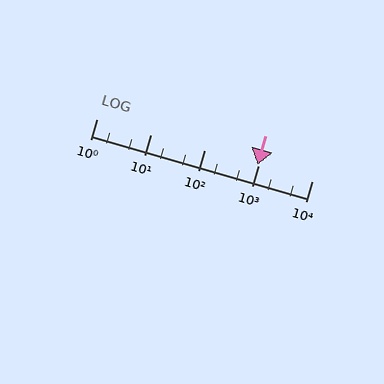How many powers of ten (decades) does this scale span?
The scale spans 4 decades, from 1 to 10000.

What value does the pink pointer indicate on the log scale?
The pointer indicates approximately 990.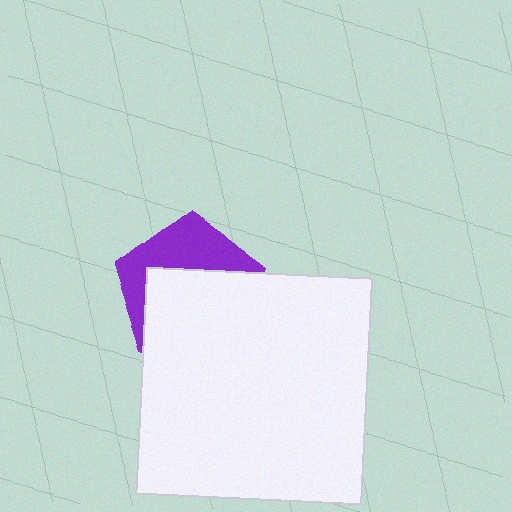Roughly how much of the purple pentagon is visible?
A small part of it is visible (roughly 41%).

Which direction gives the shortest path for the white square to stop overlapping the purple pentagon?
Moving down gives the shortest separation.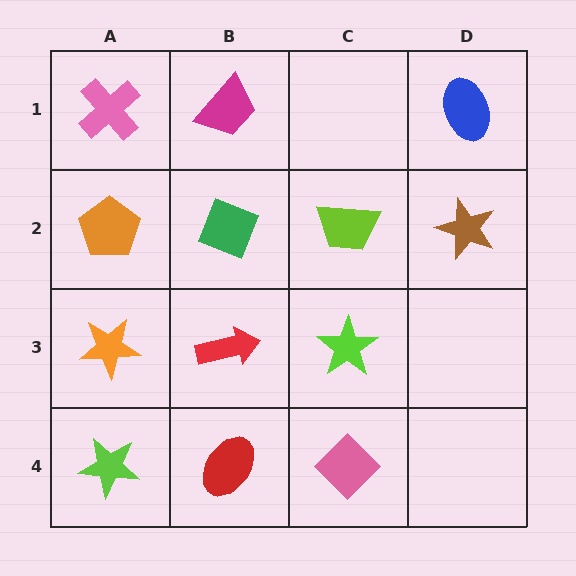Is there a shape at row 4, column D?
No, that cell is empty.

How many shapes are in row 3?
3 shapes.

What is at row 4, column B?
A red ellipse.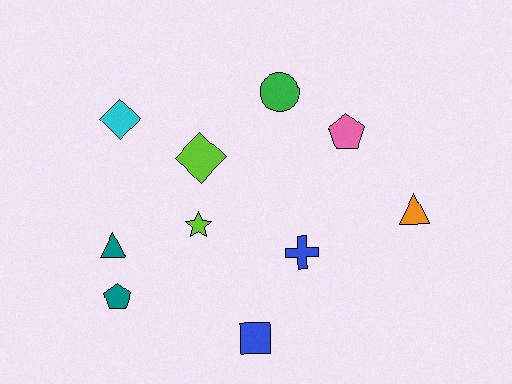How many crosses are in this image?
There is 1 cross.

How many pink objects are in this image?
There is 1 pink object.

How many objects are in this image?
There are 10 objects.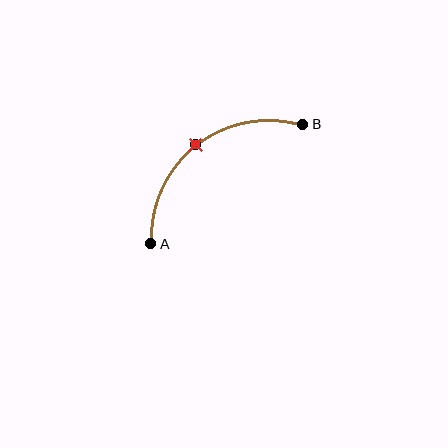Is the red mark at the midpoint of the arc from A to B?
Yes. The red mark lies on the arc at equal arc-length from both A and B — it is the arc midpoint.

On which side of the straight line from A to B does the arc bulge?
The arc bulges above and to the left of the straight line connecting A and B.